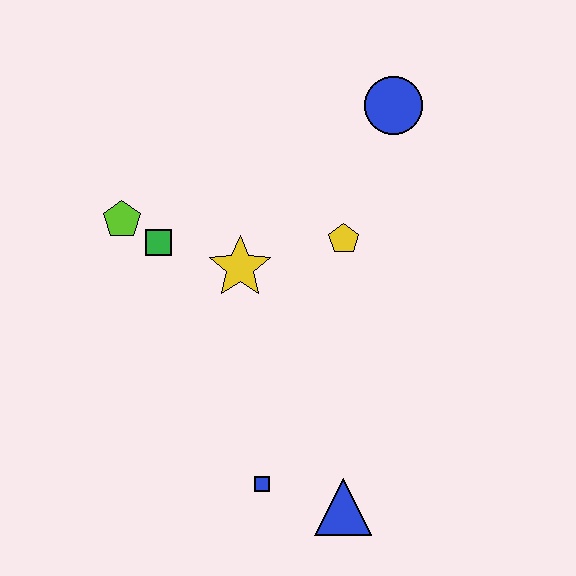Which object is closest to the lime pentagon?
The green square is closest to the lime pentagon.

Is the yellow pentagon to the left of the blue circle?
Yes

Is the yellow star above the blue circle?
No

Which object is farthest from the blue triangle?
The blue circle is farthest from the blue triangle.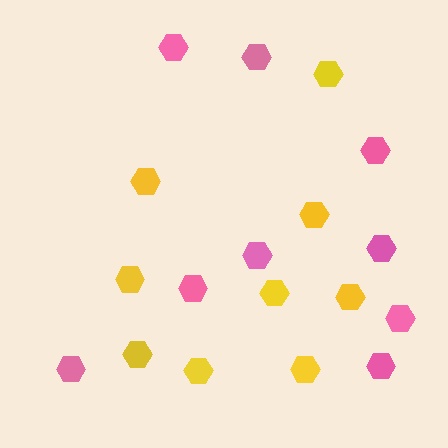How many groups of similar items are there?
There are 2 groups: one group of pink hexagons (9) and one group of yellow hexagons (9).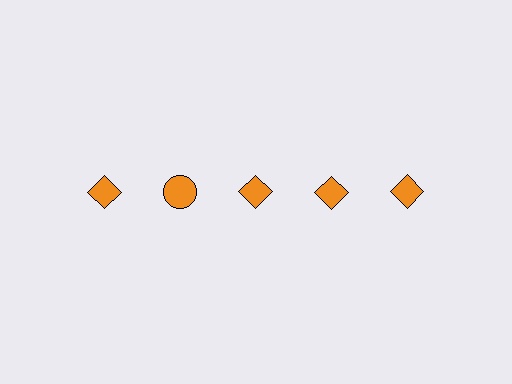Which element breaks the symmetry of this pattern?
The orange circle in the top row, second from left column breaks the symmetry. All other shapes are orange diamonds.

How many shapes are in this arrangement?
There are 5 shapes arranged in a grid pattern.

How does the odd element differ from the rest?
It has a different shape: circle instead of diamond.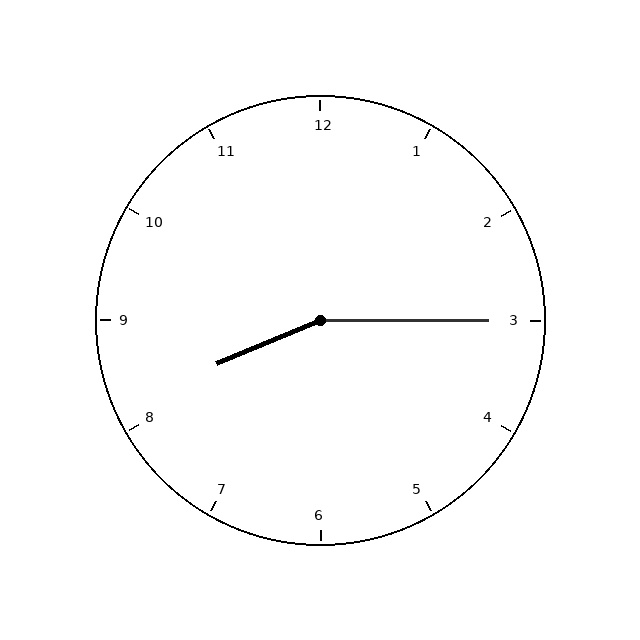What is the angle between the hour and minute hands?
Approximately 158 degrees.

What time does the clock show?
8:15.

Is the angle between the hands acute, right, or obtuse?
It is obtuse.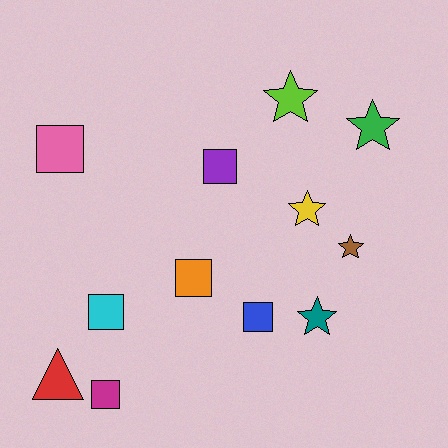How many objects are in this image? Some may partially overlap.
There are 12 objects.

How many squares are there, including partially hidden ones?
There are 6 squares.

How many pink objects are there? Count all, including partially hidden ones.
There is 1 pink object.